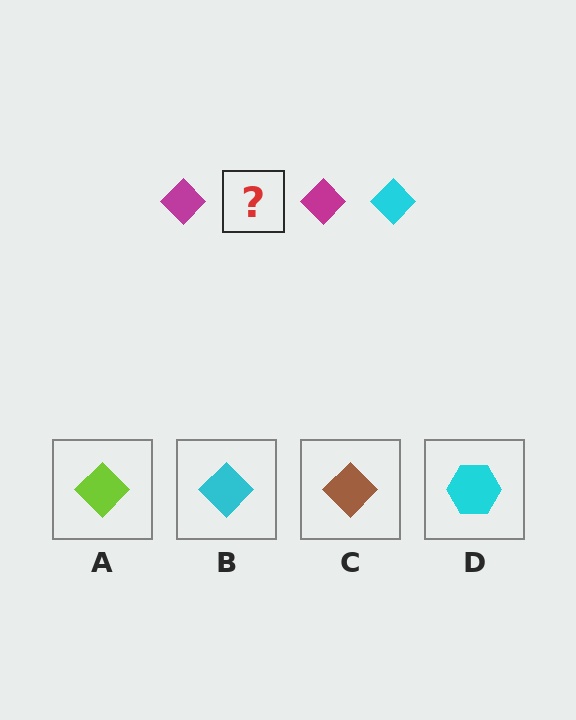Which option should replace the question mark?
Option B.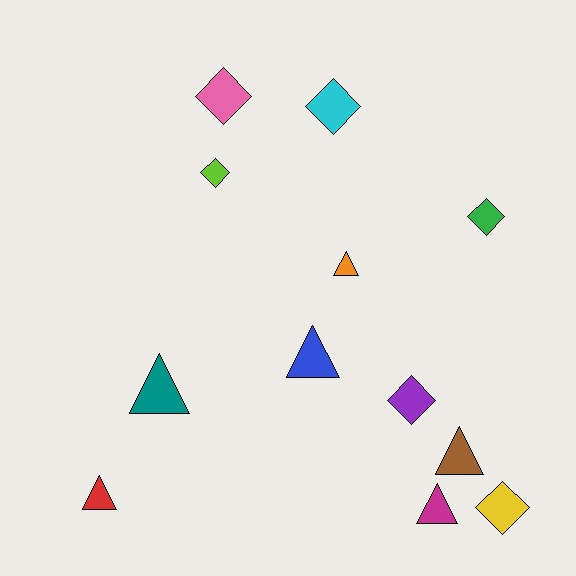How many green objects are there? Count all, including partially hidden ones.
There is 1 green object.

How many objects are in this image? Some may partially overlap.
There are 12 objects.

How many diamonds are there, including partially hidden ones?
There are 6 diamonds.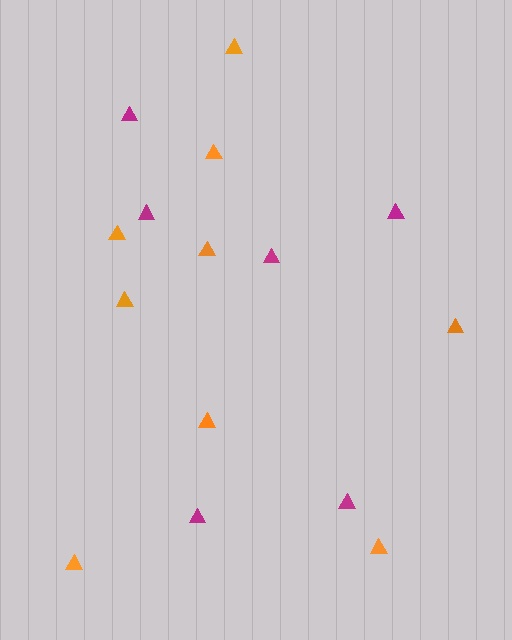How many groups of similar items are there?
There are 2 groups: one group of orange triangles (9) and one group of magenta triangles (6).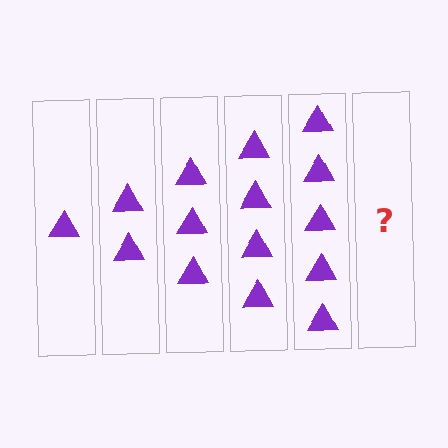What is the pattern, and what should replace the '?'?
The pattern is that each step adds one more triangle. The '?' should be 6 triangles.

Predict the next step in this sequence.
The next step is 6 triangles.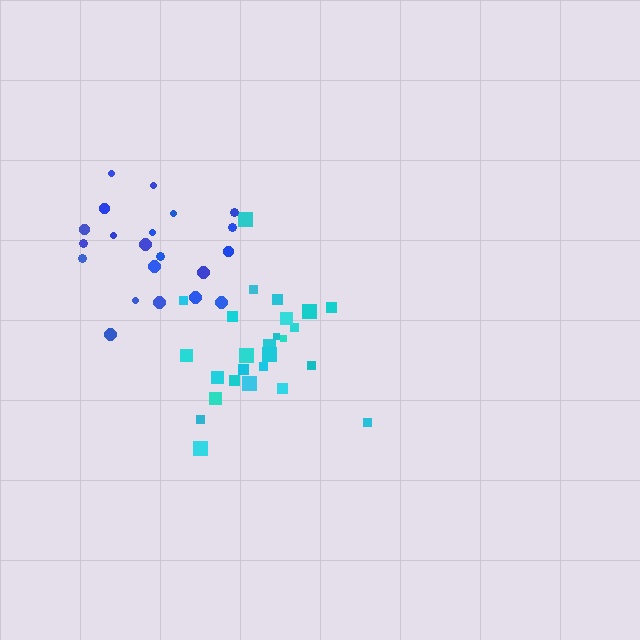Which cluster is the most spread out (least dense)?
Blue.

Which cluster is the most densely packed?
Cyan.